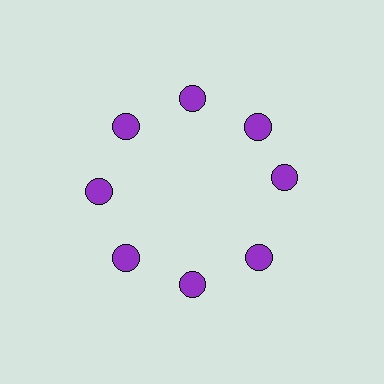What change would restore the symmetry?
The symmetry would be restored by rotating it back into even spacing with its neighbors so that all 8 circles sit at equal angles and equal distance from the center.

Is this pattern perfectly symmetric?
No. The 8 purple circles are arranged in a ring, but one element near the 3 o'clock position is rotated out of alignment along the ring, breaking the 8-fold rotational symmetry.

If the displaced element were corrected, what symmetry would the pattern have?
It would have 8-fold rotational symmetry — the pattern would map onto itself every 45 degrees.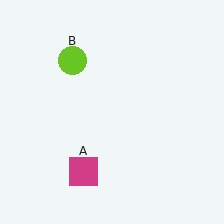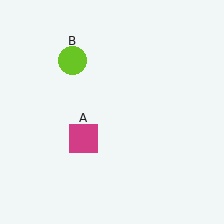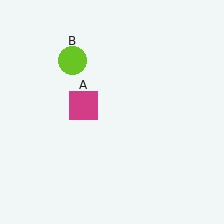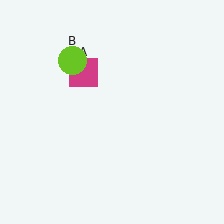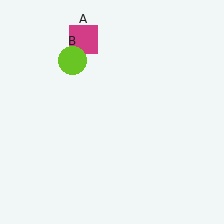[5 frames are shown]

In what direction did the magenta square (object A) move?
The magenta square (object A) moved up.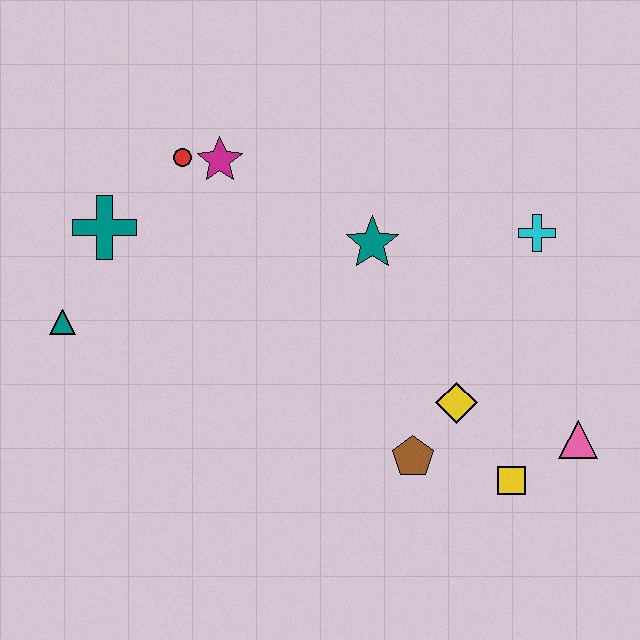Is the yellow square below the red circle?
Yes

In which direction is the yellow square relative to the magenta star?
The yellow square is below the magenta star.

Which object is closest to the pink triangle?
The yellow square is closest to the pink triangle.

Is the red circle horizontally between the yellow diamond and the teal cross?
Yes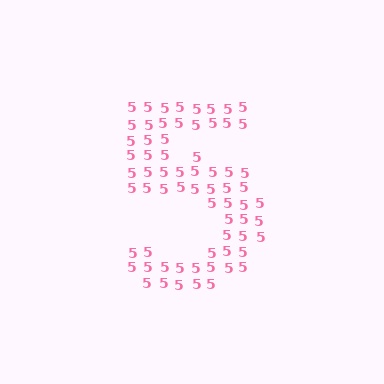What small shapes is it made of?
It is made of small digit 5's.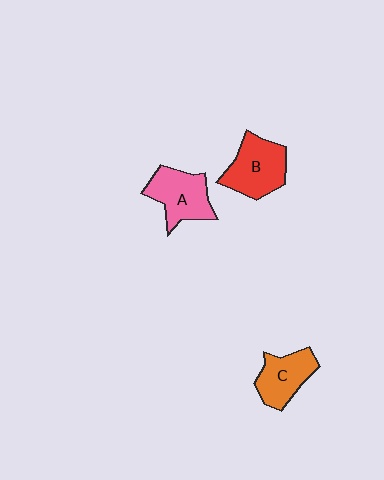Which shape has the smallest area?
Shape C (orange).